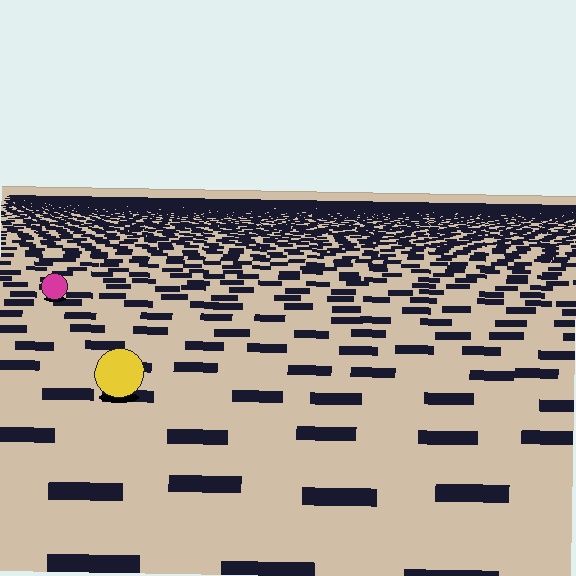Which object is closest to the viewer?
The yellow circle is closest. The texture marks near it are larger and more spread out.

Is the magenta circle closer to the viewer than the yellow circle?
No. The yellow circle is closer — you can tell from the texture gradient: the ground texture is coarser near it.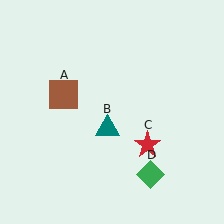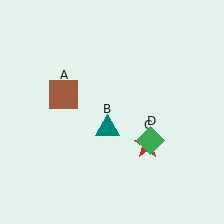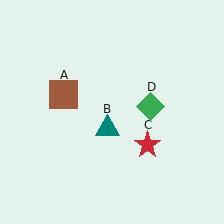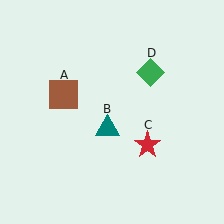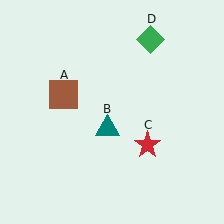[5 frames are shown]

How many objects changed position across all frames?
1 object changed position: green diamond (object D).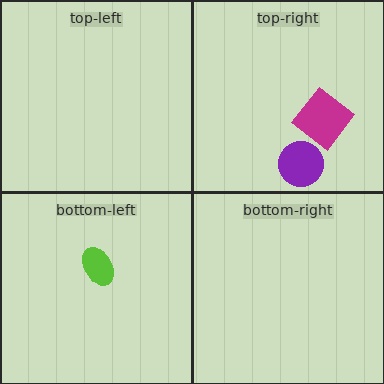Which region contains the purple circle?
The top-right region.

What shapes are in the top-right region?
The magenta diamond, the purple circle.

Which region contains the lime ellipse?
The bottom-left region.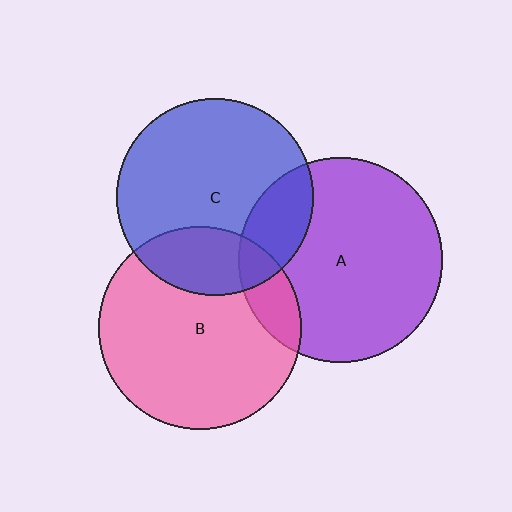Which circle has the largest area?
Circle A (purple).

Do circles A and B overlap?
Yes.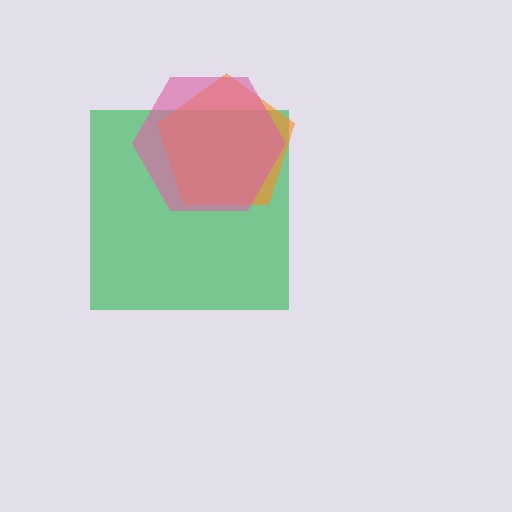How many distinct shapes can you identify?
There are 3 distinct shapes: a green square, an orange pentagon, a pink hexagon.